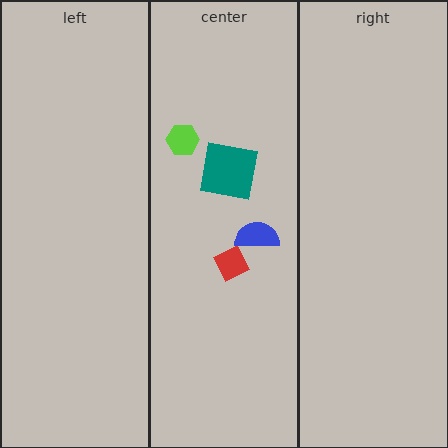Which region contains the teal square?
The center region.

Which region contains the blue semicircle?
The center region.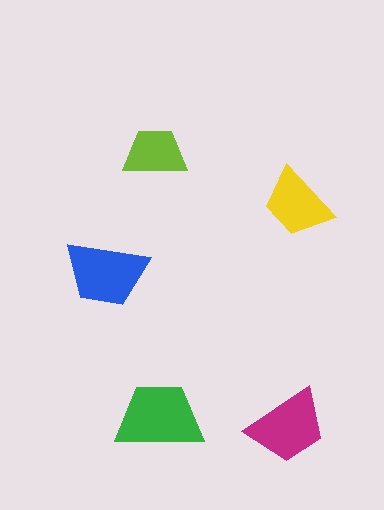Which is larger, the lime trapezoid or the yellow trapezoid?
The yellow one.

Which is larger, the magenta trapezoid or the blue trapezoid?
The blue one.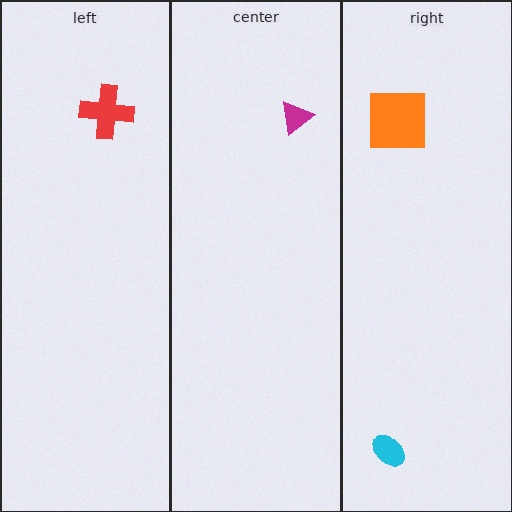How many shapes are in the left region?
1.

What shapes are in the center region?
The magenta triangle.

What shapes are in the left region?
The red cross.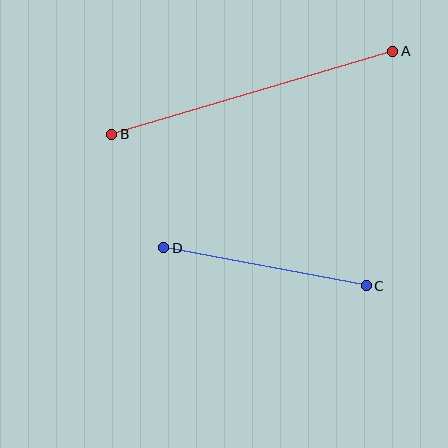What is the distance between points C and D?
The distance is approximately 206 pixels.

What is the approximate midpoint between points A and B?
The midpoint is at approximately (252, 93) pixels.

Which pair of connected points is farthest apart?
Points A and B are farthest apart.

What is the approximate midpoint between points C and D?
The midpoint is at approximately (265, 267) pixels.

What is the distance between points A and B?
The distance is approximately 293 pixels.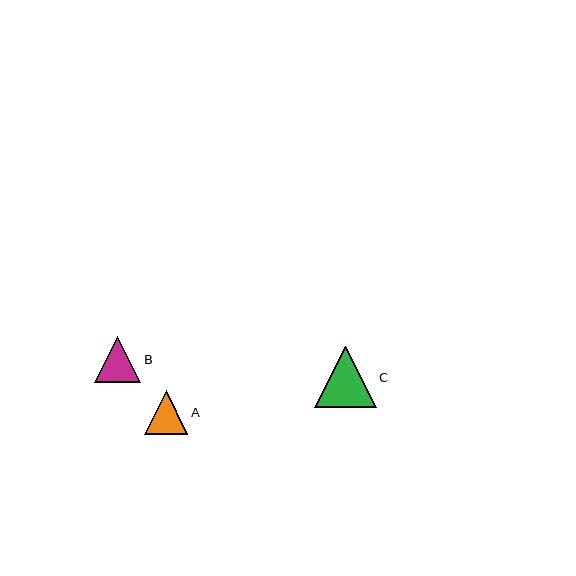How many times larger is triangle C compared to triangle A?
Triangle C is approximately 1.4 times the size of triangle A.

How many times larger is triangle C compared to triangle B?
Triangle C is approximately 1.3 times the size of triangle B.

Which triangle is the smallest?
Triangle A is the smallest with a size of approximately 43 pixels.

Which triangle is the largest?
Triangle C is the largest with a size of approximately 62 pixels.